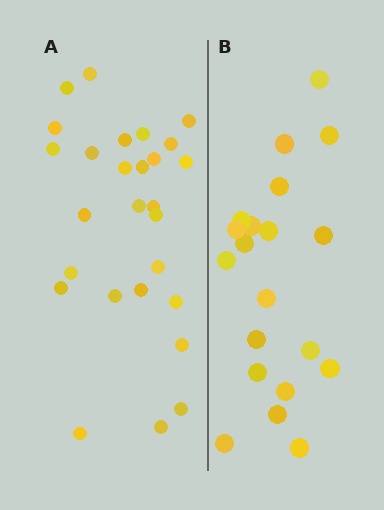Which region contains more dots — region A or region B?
Region A (the left region) has more dots.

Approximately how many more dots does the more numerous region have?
Region A has roughly 8 or so more dots than region B.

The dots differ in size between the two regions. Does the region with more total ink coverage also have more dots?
No. Region B has more total ink coverage because its dots are larger, but region A actually contains more individual dots. Total area can be misleading — the number of items is what matters here.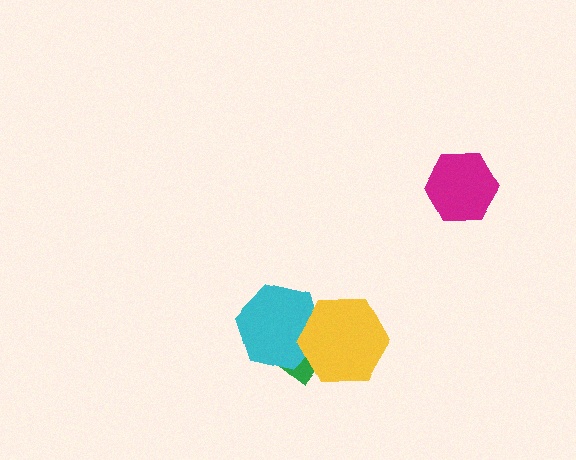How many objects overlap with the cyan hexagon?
2 objects overlap with the cyan hexagon.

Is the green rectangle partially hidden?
Yes, it is partially covered by another shape.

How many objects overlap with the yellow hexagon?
2 objects overlap with the yellow hexagon.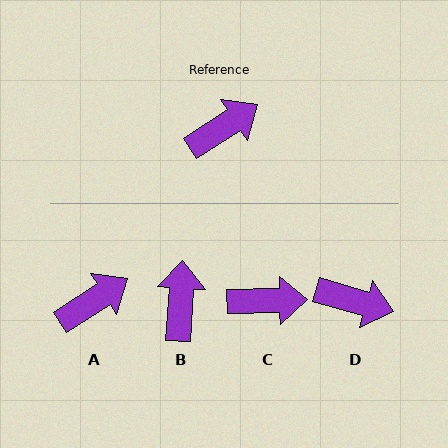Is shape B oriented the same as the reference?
No, it is off by about 53 degrees.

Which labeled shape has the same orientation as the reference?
A.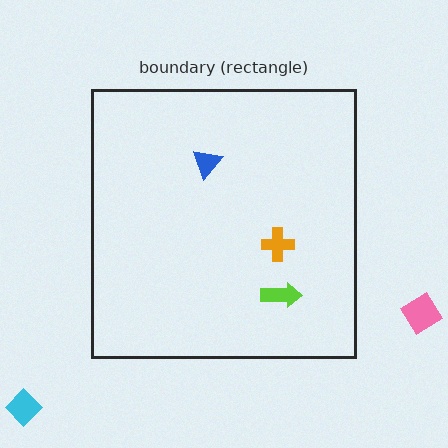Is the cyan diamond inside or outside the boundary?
Outside.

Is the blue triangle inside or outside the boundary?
Inside.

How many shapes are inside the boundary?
3 inside, 2 outside.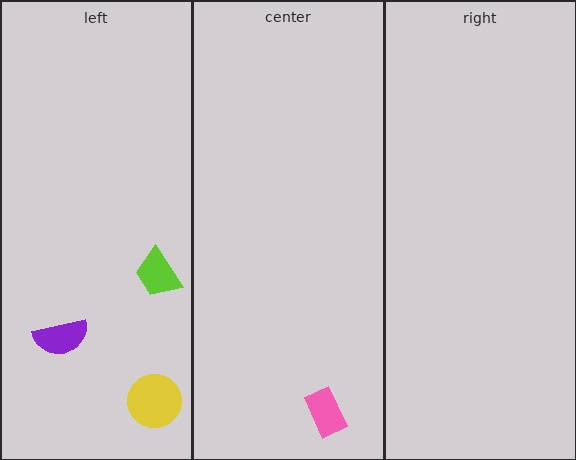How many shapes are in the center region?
1.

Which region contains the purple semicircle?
The left region.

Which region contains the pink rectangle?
The center region.